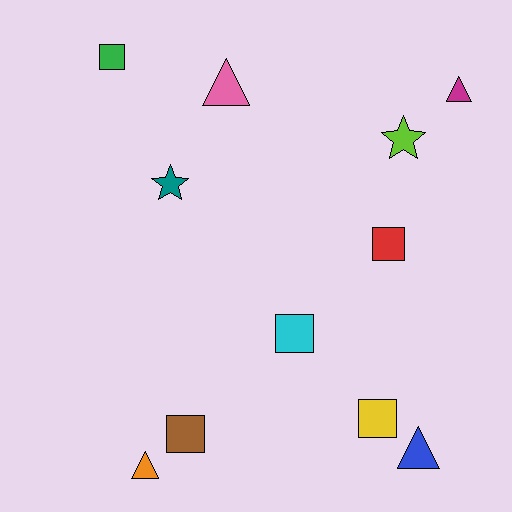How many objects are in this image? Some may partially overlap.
There are 11 objects.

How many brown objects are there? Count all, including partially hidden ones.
There is 1 brown object.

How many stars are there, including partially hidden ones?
There are 2 stars.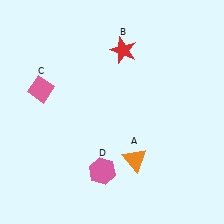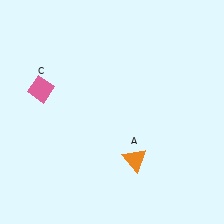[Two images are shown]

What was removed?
The pink hexagon (D), the red star (B) were removed in Image 2.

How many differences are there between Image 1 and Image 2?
There are 2 differences between the two images.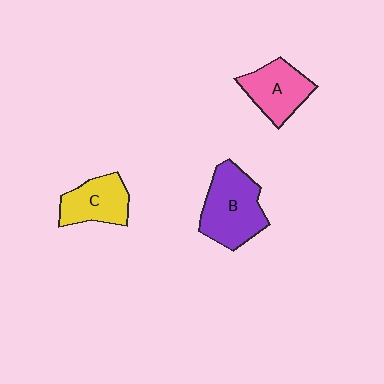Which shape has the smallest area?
Shape C (yellow).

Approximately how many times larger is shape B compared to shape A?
Approximately 1.3 times.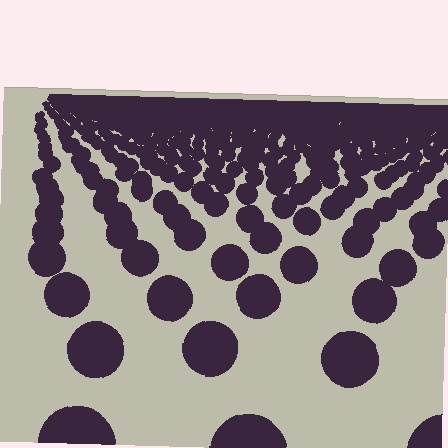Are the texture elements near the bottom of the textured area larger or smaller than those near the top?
Larger. Near the bottom, elements are closer to the viewer and appear at a bigger on-screen size.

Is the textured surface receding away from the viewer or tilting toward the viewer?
The surface is receding away from the viewer. Texture elements get smaller and denser toward the top.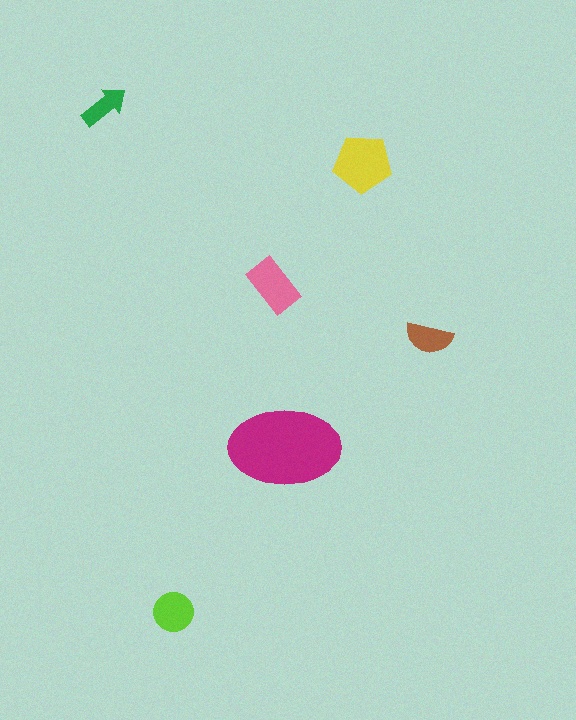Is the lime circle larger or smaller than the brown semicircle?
Larger.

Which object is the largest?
The magenta ellipse.